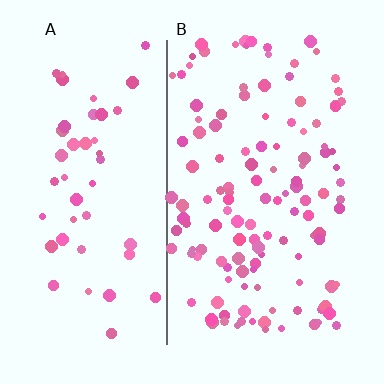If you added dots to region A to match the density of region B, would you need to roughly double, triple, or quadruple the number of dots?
Approximately triple.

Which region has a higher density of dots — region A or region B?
B (the right).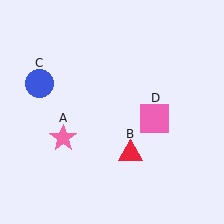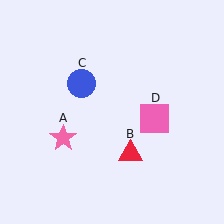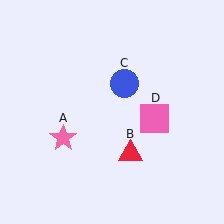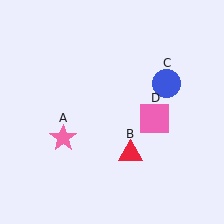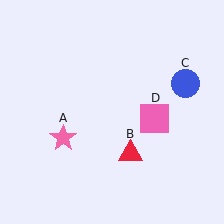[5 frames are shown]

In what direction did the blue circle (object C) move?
The blue circle (object C) moved right.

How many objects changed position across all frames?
1 object changed position: blue circle (object C).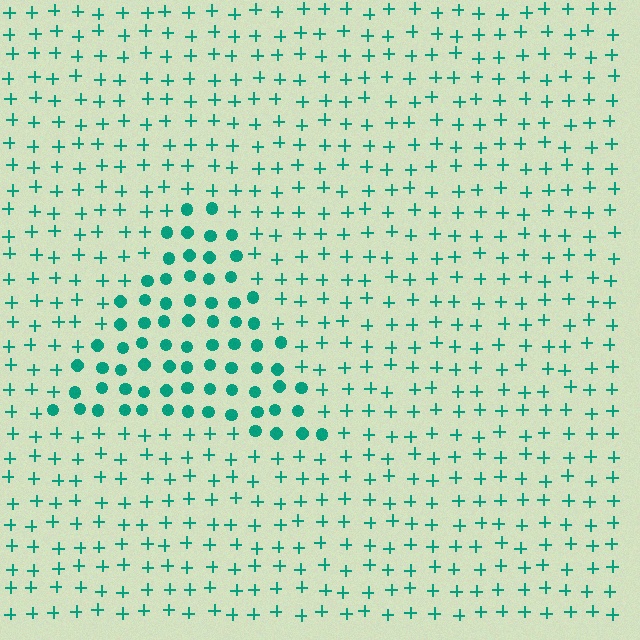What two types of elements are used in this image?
The image uses circles inside the triangle region and plus signs outside it.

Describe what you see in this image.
The image is filled with small teal elements arranged in a uniform grid. A triangle-shaped region contains circles, while the surrounding area contains plus signs. The boundary is defined purely by the change in element shape.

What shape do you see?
I see a triangle.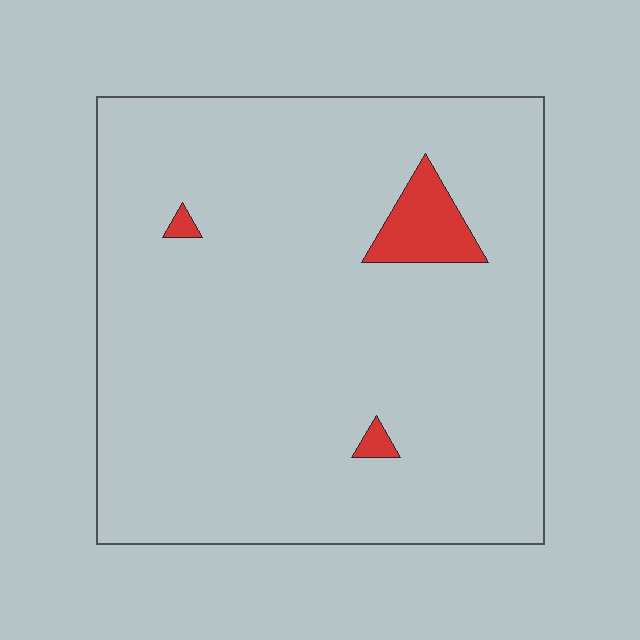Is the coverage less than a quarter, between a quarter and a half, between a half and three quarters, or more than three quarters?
Less than a quarter.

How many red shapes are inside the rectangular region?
3.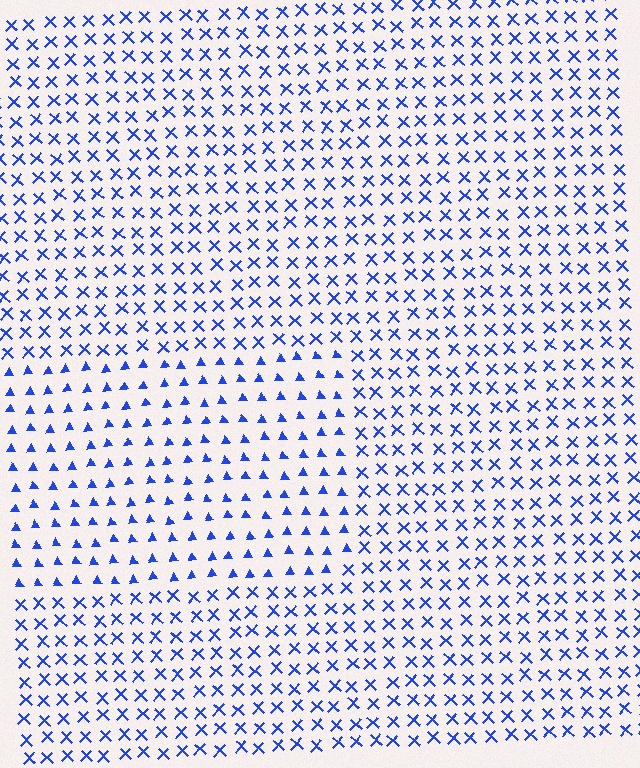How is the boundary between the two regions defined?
The boundary is defined by a change in element shape: triangles inside vs. X marks outside. All elements share the same color and spacing.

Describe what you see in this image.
The image is filled with small blue elements arranged in a uniform grid. A rectangle-shaped region contains triangles, while the surrounding area contains X marks. The boundary is defined purely by the change in element shape.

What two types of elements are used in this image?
The image uses triangles inside the rectangle region and X marks outside it.